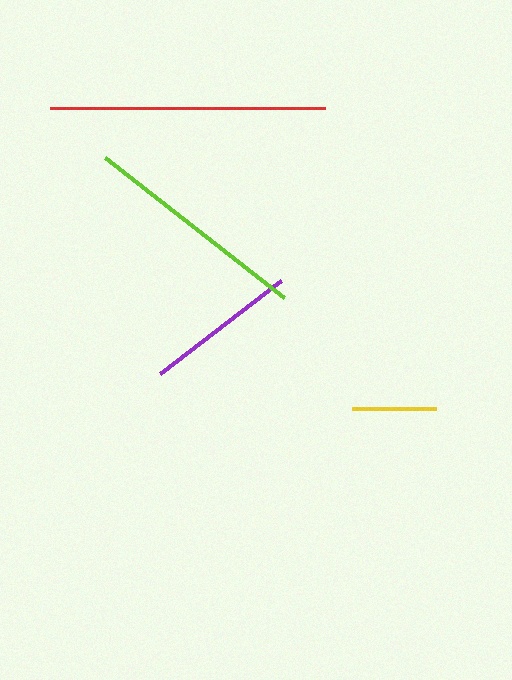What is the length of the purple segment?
The purple segment is approximately 153 pixels long.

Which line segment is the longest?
The red line is the longest at approximately 275 pixels.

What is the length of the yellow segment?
The yellow segment is approximately 84 pixels long.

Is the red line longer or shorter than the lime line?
The red line is longer than the lime line.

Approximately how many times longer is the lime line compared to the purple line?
The lime line is approximately 1.5 times the length of the purple line.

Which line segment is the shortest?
The yellow line is the shortest at approximately 84 pixels.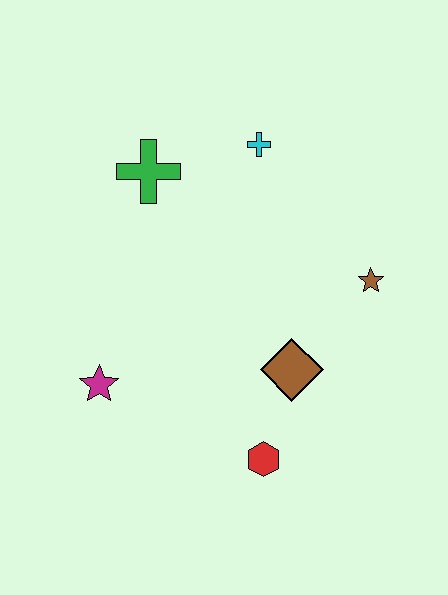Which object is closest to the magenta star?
The red hexagon is closest to the magenta star.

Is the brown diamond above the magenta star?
Yes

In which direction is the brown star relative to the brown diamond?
The brown star is above the brown diamond.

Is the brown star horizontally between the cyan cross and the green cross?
No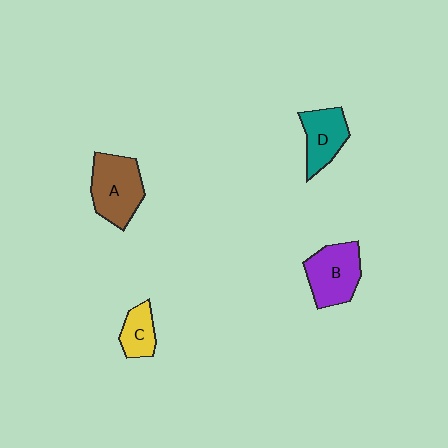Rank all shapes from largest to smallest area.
From largest to smallest: A (brown), B (purple), D (teal), C (yellow).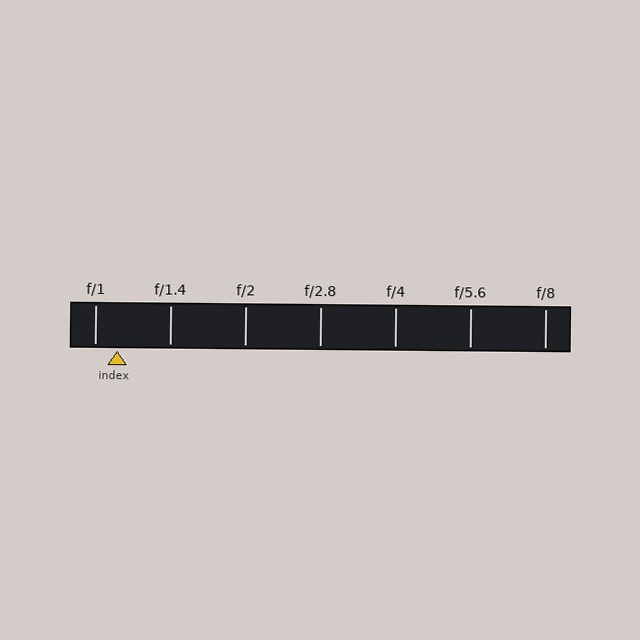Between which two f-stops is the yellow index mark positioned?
The index mark is between f/1 and f/1.4.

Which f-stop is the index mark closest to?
The index mark is closest to f/1.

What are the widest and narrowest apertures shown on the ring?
The widest aperture shown is f/1 and the narrowest is f/8.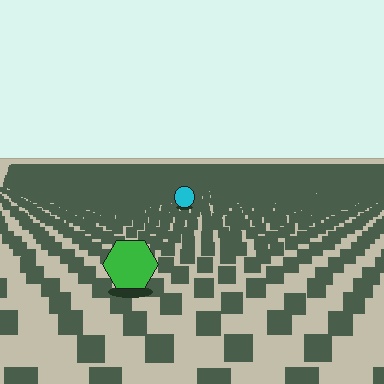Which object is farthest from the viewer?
The cyan circle is farthest from the viewer. It appears smaller and the ground texture around it is denser.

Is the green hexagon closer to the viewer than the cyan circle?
Yes. The green hexagon is closer — you can tell from the texture gradient: the ground texture is coarser near it.